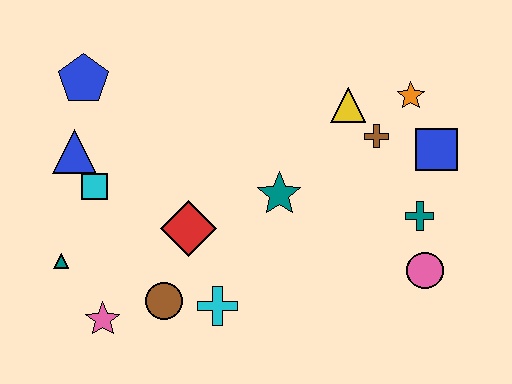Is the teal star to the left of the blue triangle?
No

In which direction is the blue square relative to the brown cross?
The blue square is to the right of the brown cross.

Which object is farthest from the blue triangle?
The pink circle is farthest from the blue triangle.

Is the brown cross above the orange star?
No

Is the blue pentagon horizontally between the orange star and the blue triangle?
Yes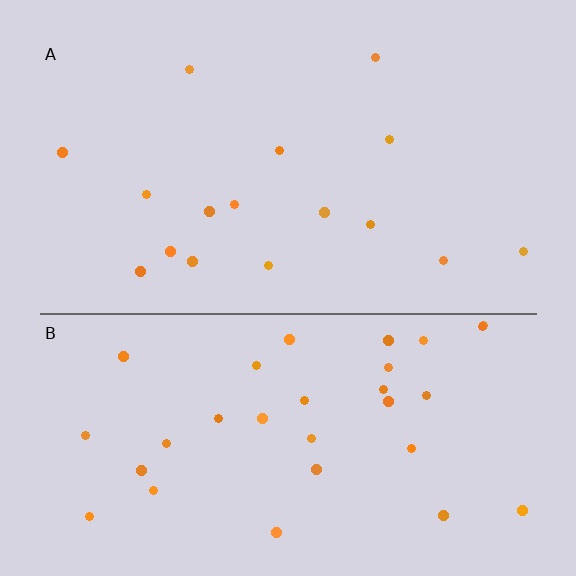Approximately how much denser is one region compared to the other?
Approximately 1.9× — region B over region A.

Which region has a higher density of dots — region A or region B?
B (the bottom).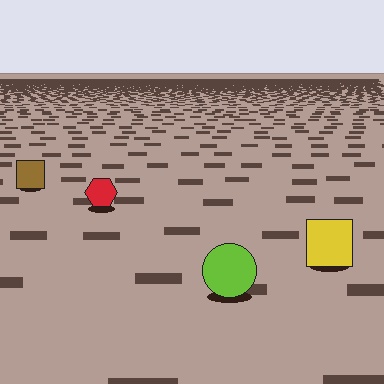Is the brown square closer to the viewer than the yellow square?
No. The yellow square is closer — you can tell from the texture gradient: the ground texture is coarser near it.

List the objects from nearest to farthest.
From nearest to farthest: the lime circle, the yellow square, the red hexagon, the brown square.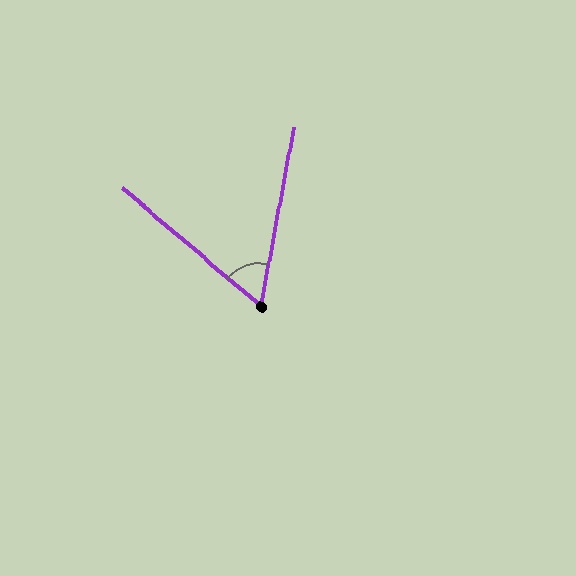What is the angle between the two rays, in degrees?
Approximately 60 degrees.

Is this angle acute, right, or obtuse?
It is acute.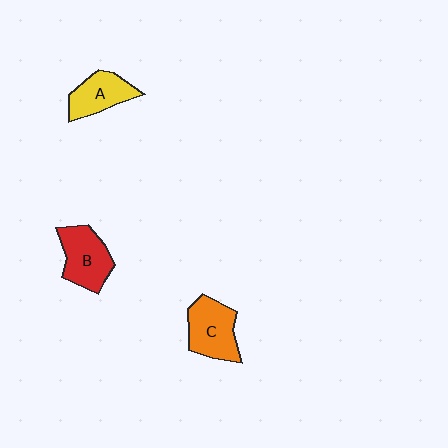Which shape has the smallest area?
Shape A (yellow).